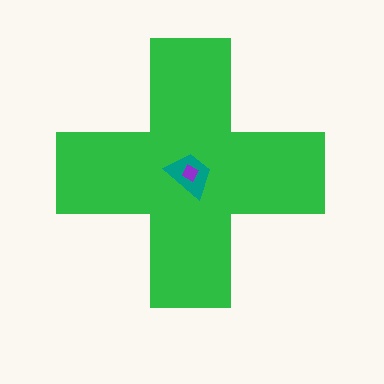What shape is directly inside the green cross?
The teal trapezoid.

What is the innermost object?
The purple square.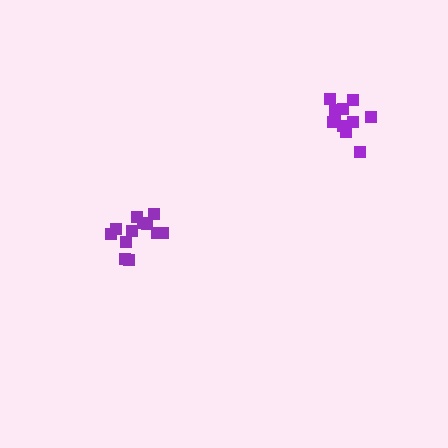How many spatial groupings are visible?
There are 2 spatial groupings.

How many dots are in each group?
Group 1: 11 dots, Group 2: 12 dots (23 total).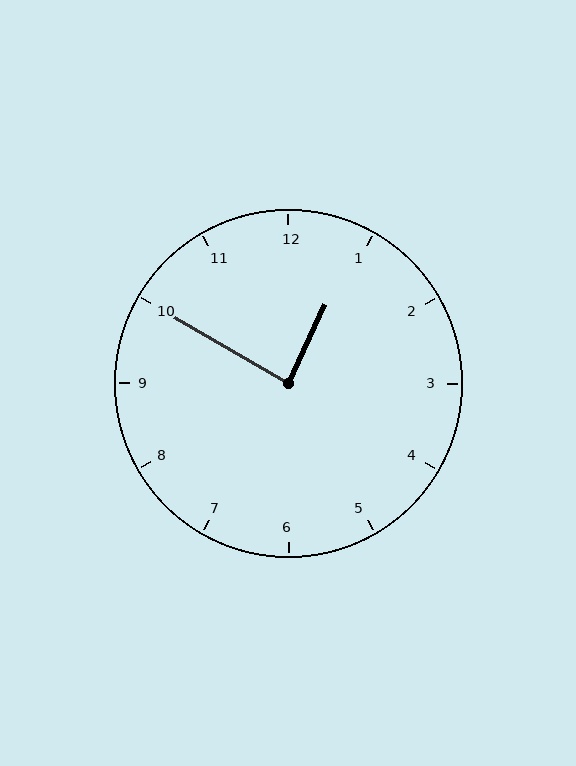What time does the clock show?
12:50.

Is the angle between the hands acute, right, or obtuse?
It is right.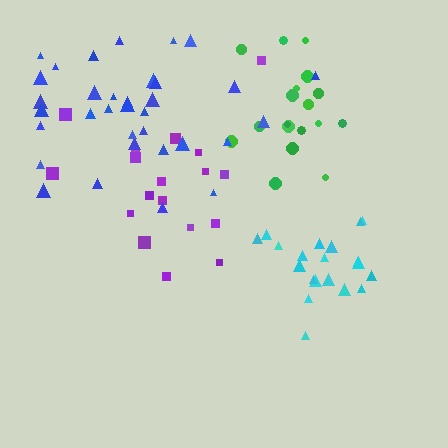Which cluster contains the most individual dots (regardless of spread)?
Blue (34).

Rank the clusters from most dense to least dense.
cyan, blue, green, purple.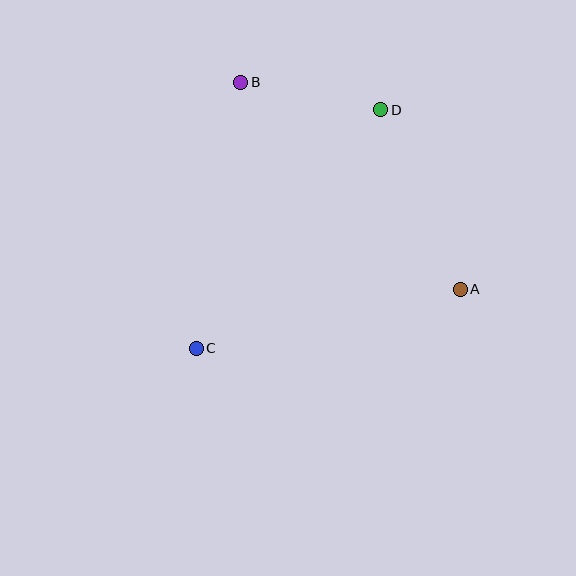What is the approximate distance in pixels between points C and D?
The distance between C and D is approximately 302 pixels.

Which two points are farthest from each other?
Points A and B are farthest from each other.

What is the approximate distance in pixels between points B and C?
The distance between B and C is approximately 270 pixels.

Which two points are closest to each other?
Points B and D are closest to each other.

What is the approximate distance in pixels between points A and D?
The distance between A and D is approximately 196 pixels.